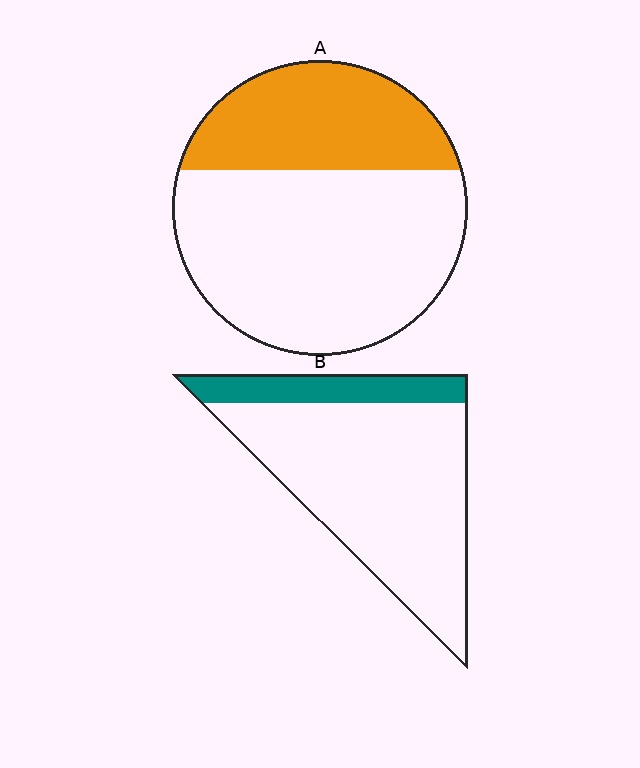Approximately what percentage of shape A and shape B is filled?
A is approximately 35% and B is approximately 20%.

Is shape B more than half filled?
No.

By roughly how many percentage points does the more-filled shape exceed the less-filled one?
By roughly 15 percentage points (A over B).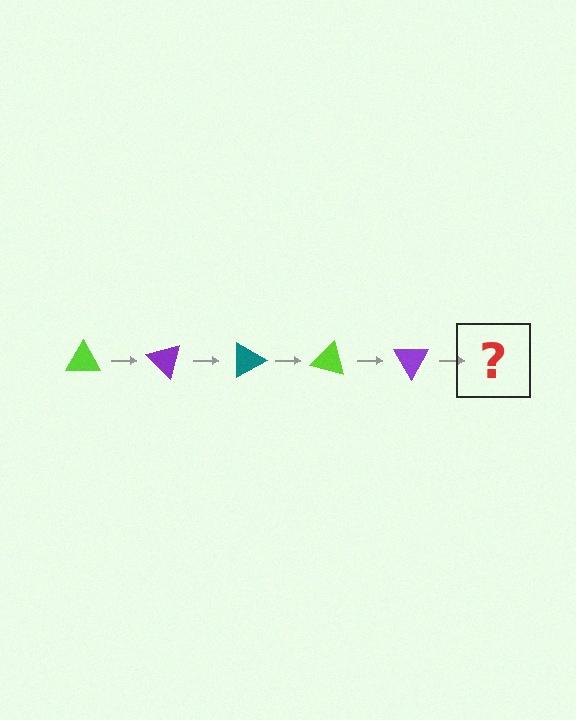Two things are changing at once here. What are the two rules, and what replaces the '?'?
The two rules are that it rotates 45 degrees each step and the color cycles through lime, purple, and teal. The '?' should be a teal triangle, rotated 225 degrees from the start.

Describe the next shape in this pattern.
It should be a teal triangle, rotated 225 degrees from the start.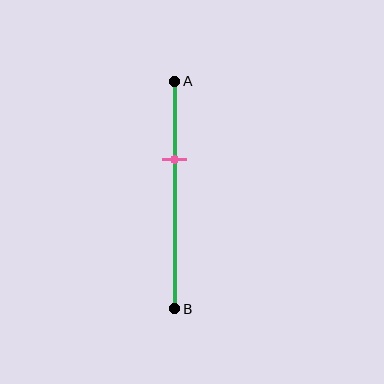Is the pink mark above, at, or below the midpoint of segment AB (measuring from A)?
The pink mark is above the midpoint of segment AB.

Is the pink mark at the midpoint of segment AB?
No, the mark is at about 35% from A, not at the 50% midpoint.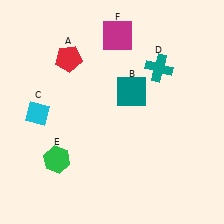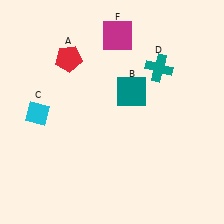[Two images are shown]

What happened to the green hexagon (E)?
The green hexagon (E) was removed in Image 2. It was in the bottom-left area of Image 1.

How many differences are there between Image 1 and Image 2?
There is 1 difference between the two images.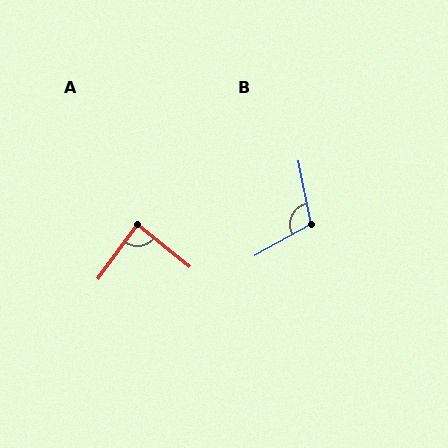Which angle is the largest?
B, at approximately 107 degrees.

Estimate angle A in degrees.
Approximately 87 degrees.